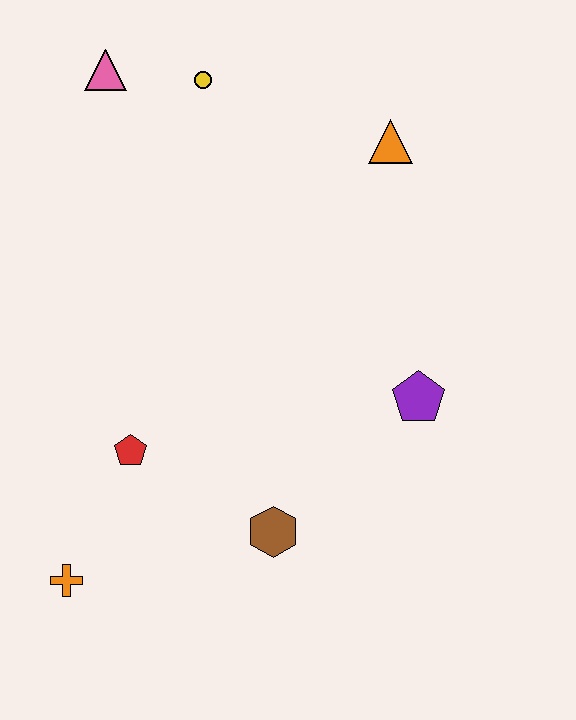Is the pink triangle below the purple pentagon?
No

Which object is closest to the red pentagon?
The orange cross is closest to the red pentagon.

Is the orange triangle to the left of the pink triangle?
No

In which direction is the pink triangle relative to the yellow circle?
The pink triangle is to the left of the yellow circle.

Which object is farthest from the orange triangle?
The orange cross is farthest from the orange triangle.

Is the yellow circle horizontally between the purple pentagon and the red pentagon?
Yes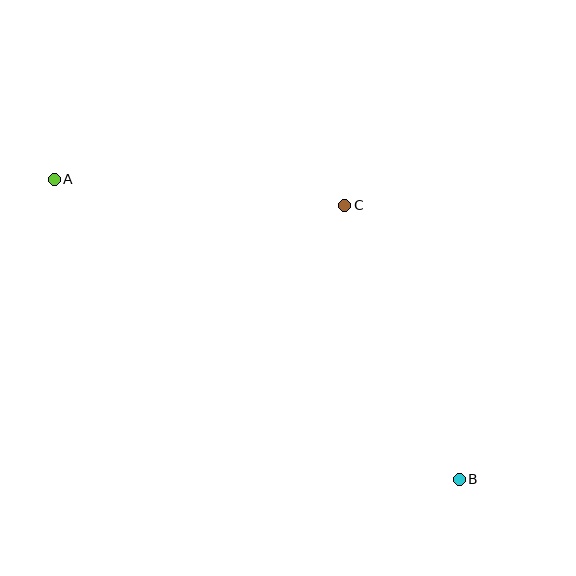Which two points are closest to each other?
Points A and C are closest to each other.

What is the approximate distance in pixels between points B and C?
The distance between B and C is approximately 297 pixels.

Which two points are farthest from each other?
Points A and B are farthest from each other.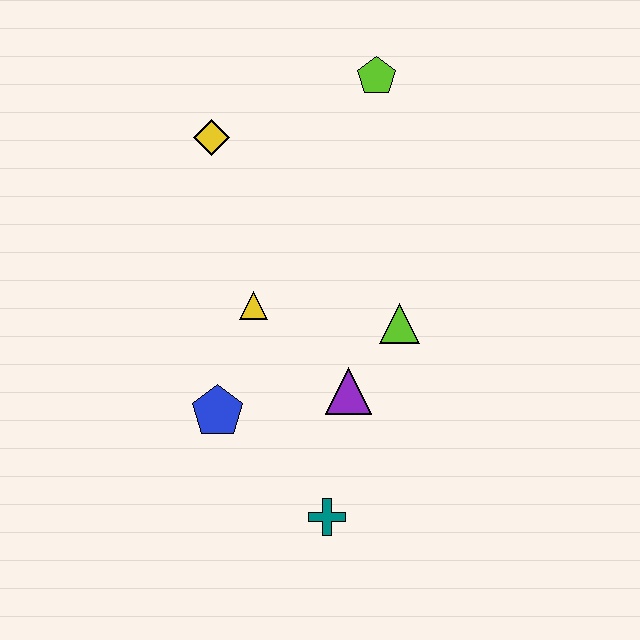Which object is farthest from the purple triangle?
The lime pentagon is farthest from the purple triangle.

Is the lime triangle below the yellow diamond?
Yes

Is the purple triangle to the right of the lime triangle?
No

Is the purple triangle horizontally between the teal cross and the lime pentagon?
Yes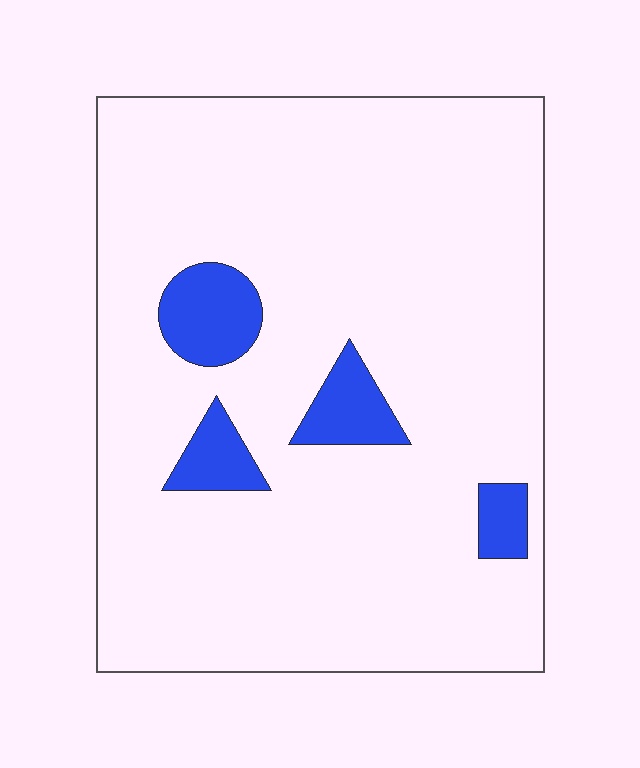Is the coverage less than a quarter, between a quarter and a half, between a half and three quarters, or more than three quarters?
Less than a quarter.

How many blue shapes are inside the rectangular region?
4.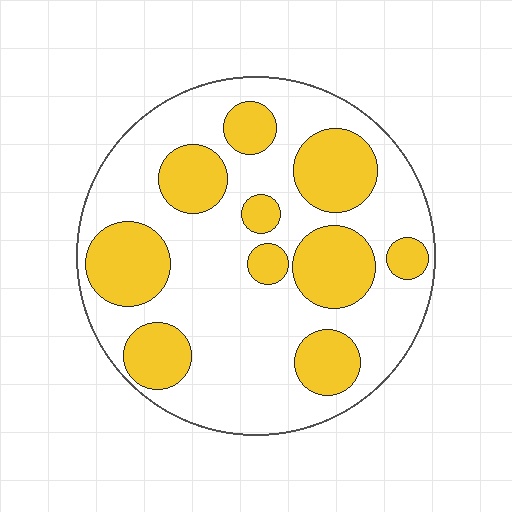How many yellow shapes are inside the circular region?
10.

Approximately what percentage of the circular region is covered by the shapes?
Approximately 35%.